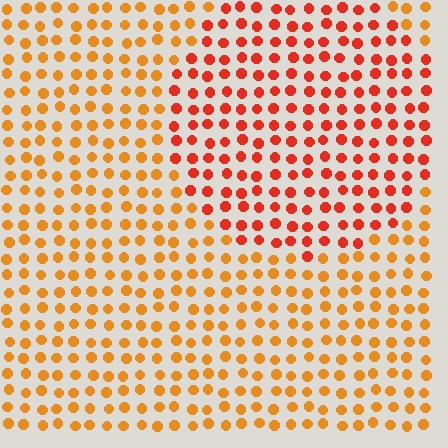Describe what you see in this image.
The image is filled with small orange elements in a uniform arrangement. A circle-shaped region is visible where the elements are tinted to a slightly different hue, forming a subtle color boundary.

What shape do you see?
I see a circle.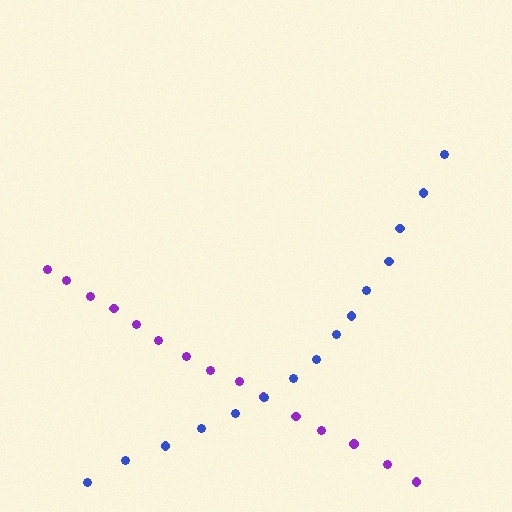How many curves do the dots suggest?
There are 2 distinct paths.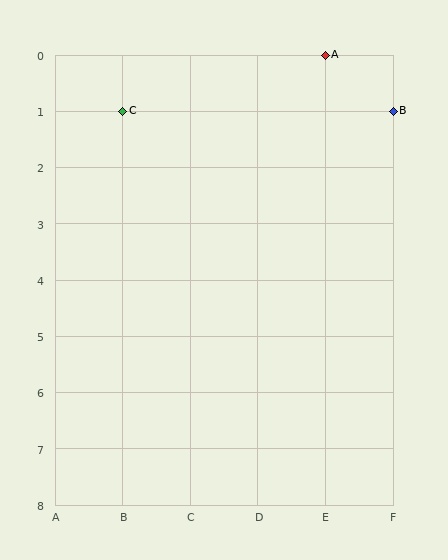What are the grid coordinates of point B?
Point B is at grid coordinates (F, 1).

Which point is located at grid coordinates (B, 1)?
Point C is at (B, 1).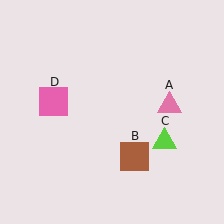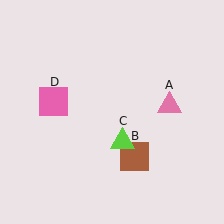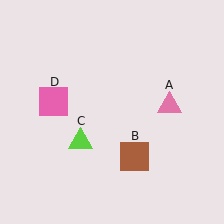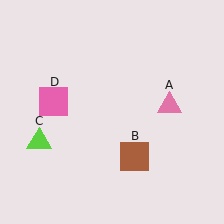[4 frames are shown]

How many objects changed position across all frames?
1 object changed position: lime triangle (object C).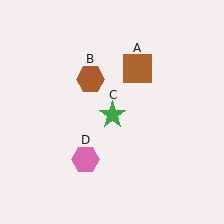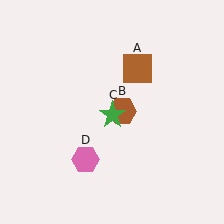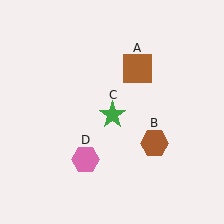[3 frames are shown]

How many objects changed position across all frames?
1 object changed position: brown hexagon (object B).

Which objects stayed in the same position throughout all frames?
Brown square (object A) and green star (object C) and pink hexagon (object D) remained stationary.